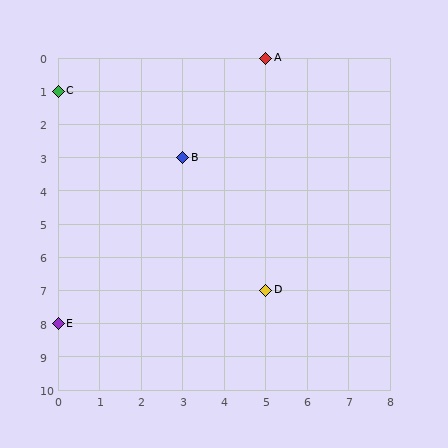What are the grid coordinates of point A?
Point A is at grid coordinates (5, 0).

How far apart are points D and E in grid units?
Points D and E are 5 columns and 1 row apart (about 5.1 grid units diagonally).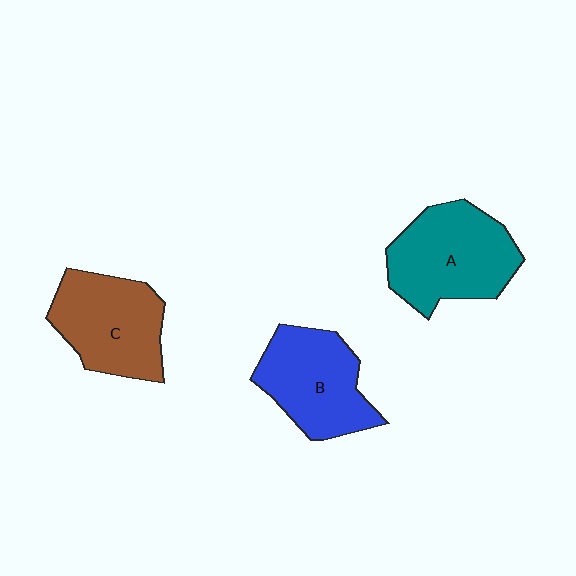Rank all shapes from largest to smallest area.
From largest to smallest: A (teal), C (brown), B (blue).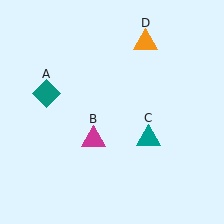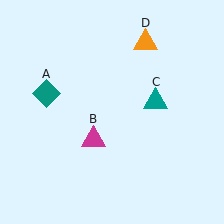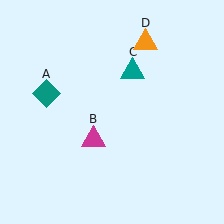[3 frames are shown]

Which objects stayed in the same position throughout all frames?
Teal diamond (object A) and magenta triangle (object B) and orange triangle (object D) remained stationary.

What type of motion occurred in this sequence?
The teal triangle (object C) rotated counterclockwise around the center of the scene.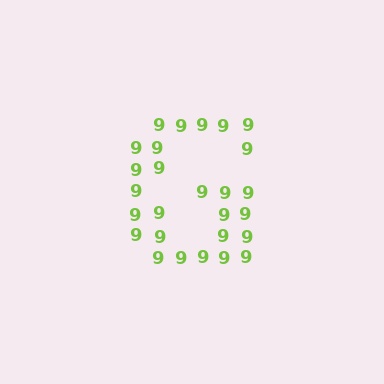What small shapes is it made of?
It is made of small digit 9's.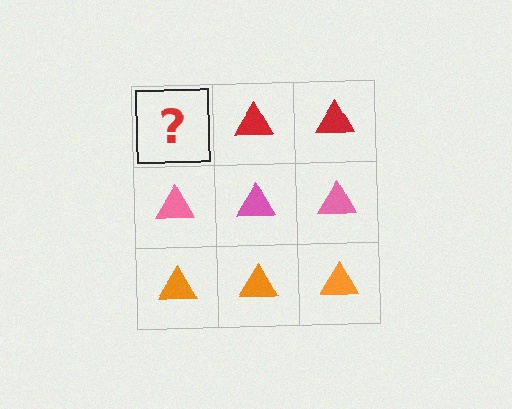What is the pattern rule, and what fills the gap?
The rule is that each row has a consistent color. The gap should be filled with a red triangle.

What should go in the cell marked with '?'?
The missing cell should contain a red triangle.